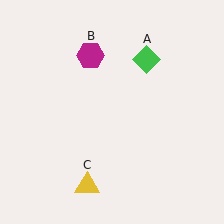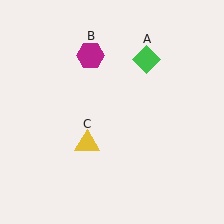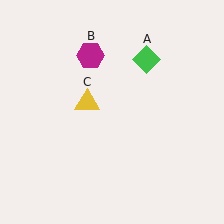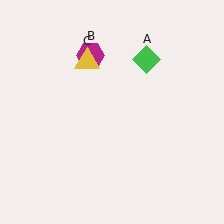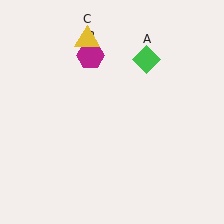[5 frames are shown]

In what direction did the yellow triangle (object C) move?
The yellow triangle (object C) moved up.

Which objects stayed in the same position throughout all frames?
Green diamond (object A) and magenta hexagon (object B) remained stationary.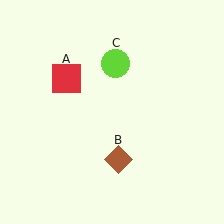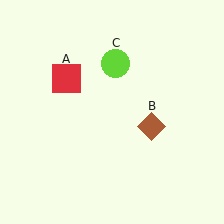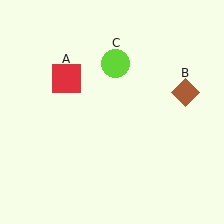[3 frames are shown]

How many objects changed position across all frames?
1 object changed position: brown diamond (object B).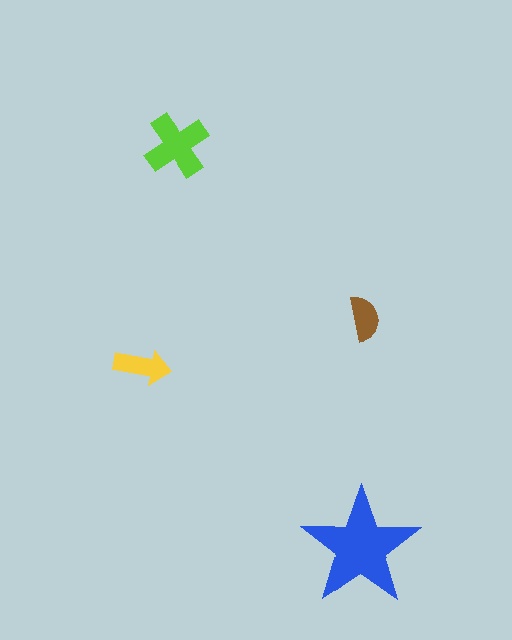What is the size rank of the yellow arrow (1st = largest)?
3rd.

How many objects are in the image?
There are 4 objects in the image.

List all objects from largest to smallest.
The blue star, the lime cross, the yellow arrow, the brown semicircle.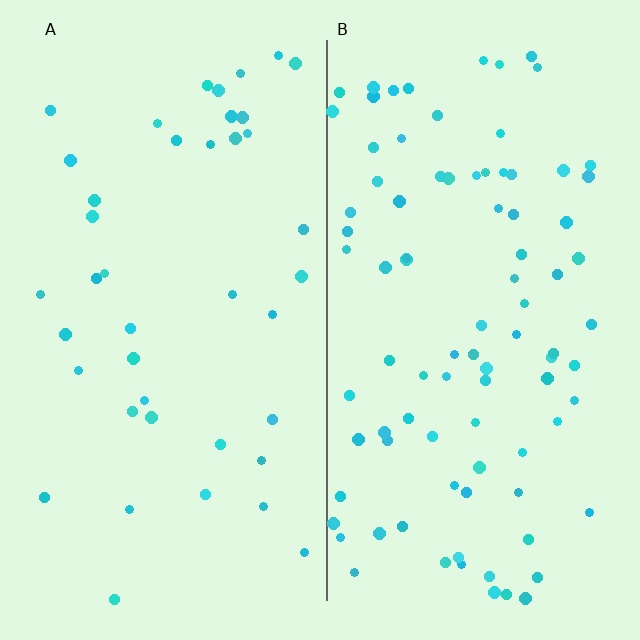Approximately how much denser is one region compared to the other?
Approximately 2.2× — region B over region A.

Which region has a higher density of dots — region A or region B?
B (the right).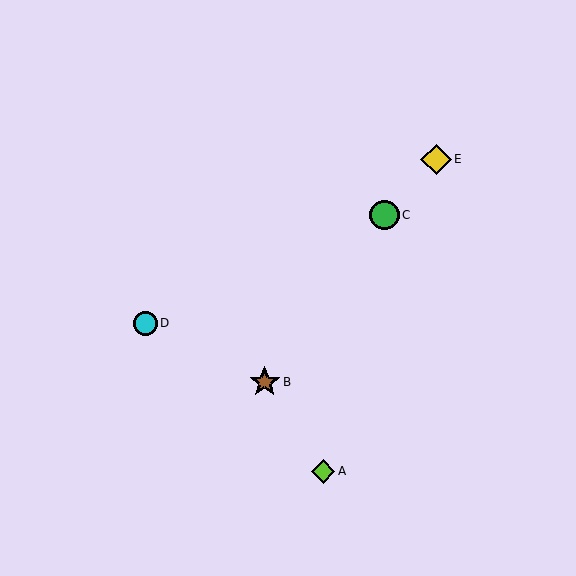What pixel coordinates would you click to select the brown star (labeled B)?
Click at (265, 382) to select the brown star B.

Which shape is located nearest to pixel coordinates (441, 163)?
The yellow diamond (labeled E) at (436, 159) is nearest to that location.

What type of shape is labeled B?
Shape B is a brown star.